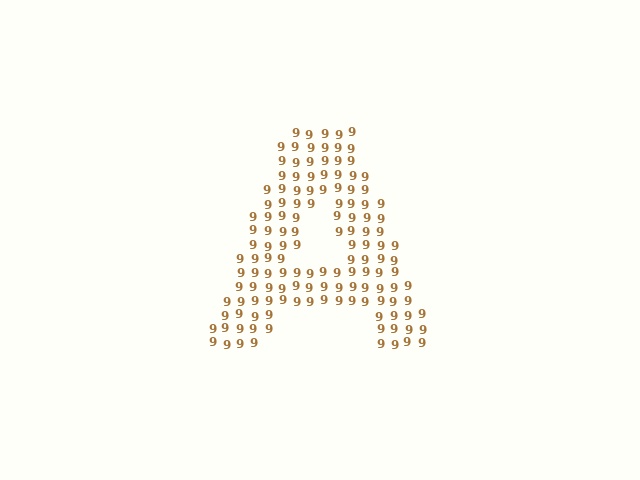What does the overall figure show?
The overall figure shows the letter A.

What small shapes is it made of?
It is made of small digit 9's.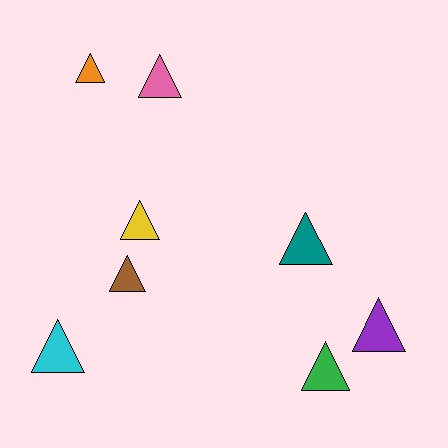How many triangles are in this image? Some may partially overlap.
There are 8 triangles.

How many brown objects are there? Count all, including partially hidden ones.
There is 1 brown object.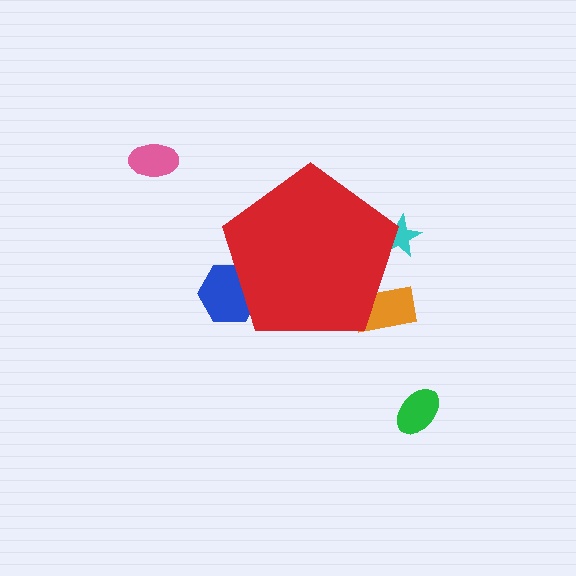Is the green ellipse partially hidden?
No, the green ellipse is fully visible.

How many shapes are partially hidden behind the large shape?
3 shapes are partially hidden.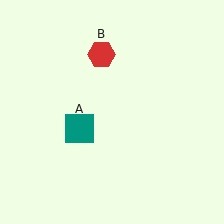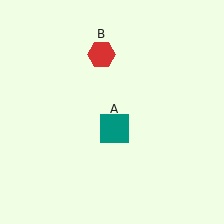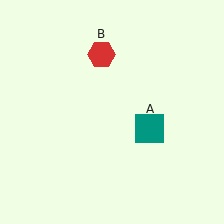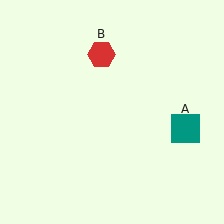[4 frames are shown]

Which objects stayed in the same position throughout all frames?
Red hexagon (object B) remained stationary.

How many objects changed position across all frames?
1 object changed position: teal square (object A).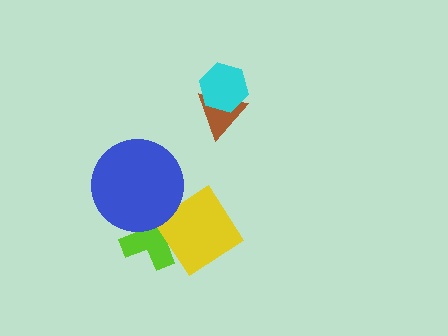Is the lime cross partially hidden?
Yes, it is partially covered by another shape.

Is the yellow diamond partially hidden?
Yes, it is partially covered by another shape.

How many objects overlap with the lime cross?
2 objects overlap with the lime cross.